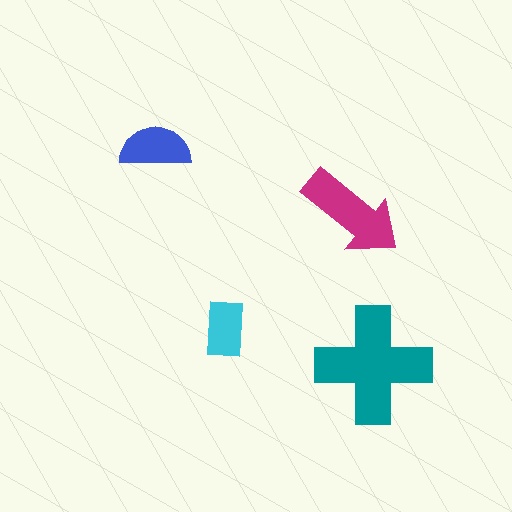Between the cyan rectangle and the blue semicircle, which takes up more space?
The blue semicircle.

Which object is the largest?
The teal cross.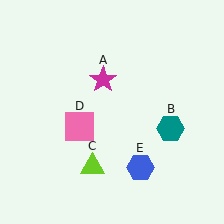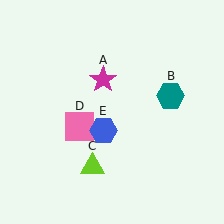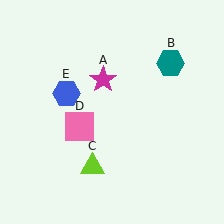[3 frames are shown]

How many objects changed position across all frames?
2 objects changed position: teal hexagon (object B), blue hexagon (object E).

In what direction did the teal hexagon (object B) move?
The teal hexagon (object B) moved up.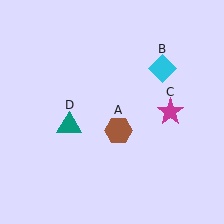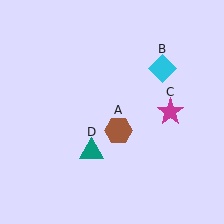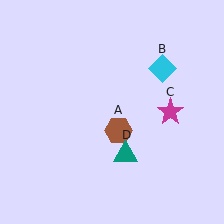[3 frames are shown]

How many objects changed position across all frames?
1 object changed position: teal triangle (object D).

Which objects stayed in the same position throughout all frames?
Brown hexagon (object A) and cyan diamond (object B) and magenta star (object C) remained stationary.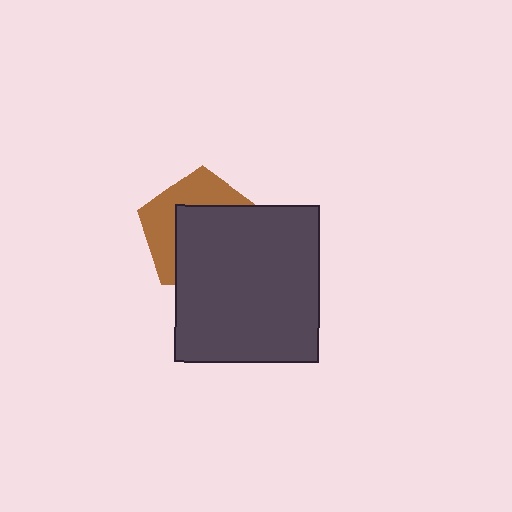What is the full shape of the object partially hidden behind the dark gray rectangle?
The partially hidden object is a brown pentagon.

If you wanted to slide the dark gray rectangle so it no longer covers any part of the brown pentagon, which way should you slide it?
Slide it toward the lower-right — that is the most direct way to separate the two shapes.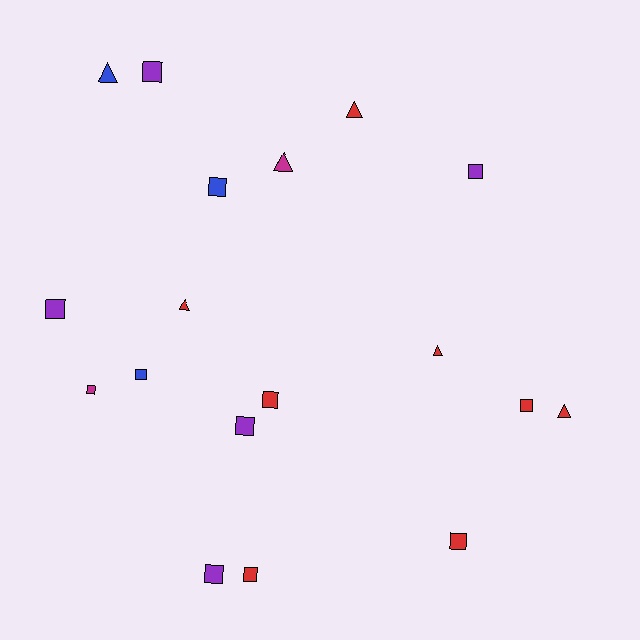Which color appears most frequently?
Red, with 8 objects.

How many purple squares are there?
There are 5 purple squares.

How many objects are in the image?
There are 18 objects.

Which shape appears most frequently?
Square, with 12 objects.